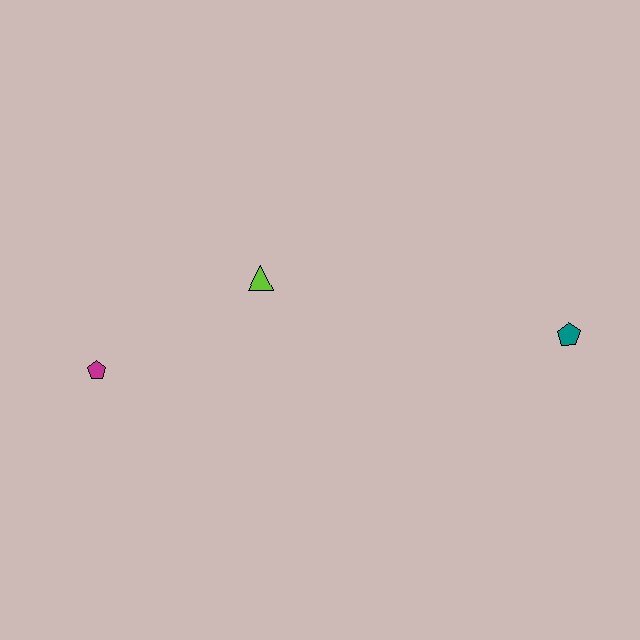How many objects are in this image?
There are 3 objects.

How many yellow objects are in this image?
There are no yellow objects.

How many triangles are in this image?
There is 1 triangle.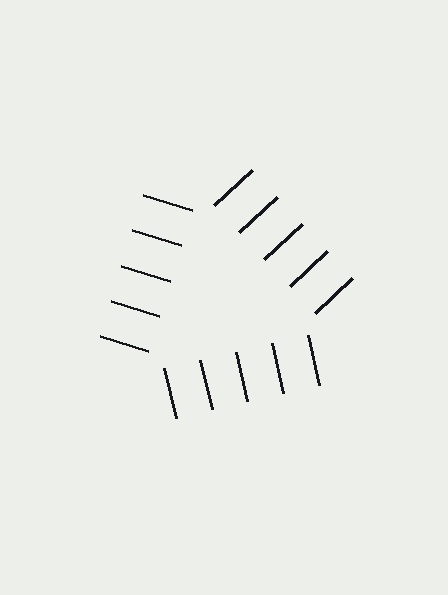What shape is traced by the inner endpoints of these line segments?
An illusory triangle — the line segments terminate on its edges but no continuous stroke is drawn.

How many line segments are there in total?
15 — 5 along each of the 3 edges.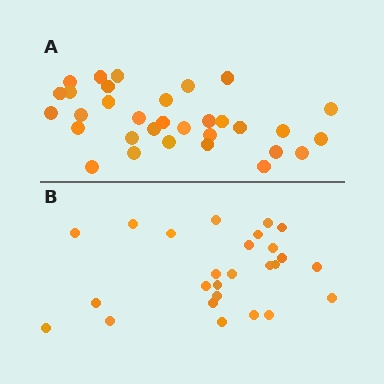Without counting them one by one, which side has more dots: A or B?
Region A (the top region) has more dots.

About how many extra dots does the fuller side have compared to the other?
Region A has about 6 more dots than region B.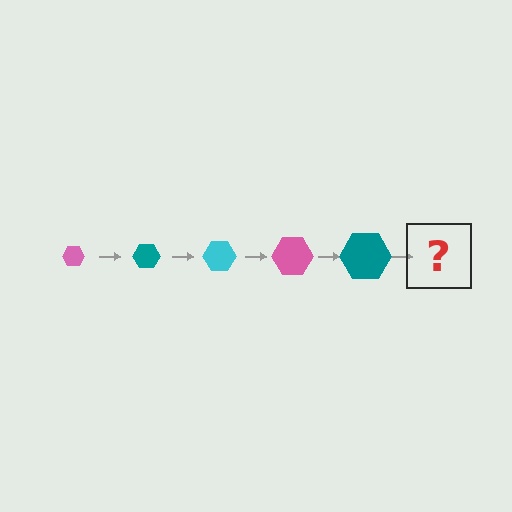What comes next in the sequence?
The next element should be a cyan hexagon, larger than the previous one.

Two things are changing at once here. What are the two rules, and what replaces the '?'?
The two rules are that the hexagon grows larger each step and the color cycles through pink, teal, and cyan. The '?' should be a cyan hexagon, larger than the previous one.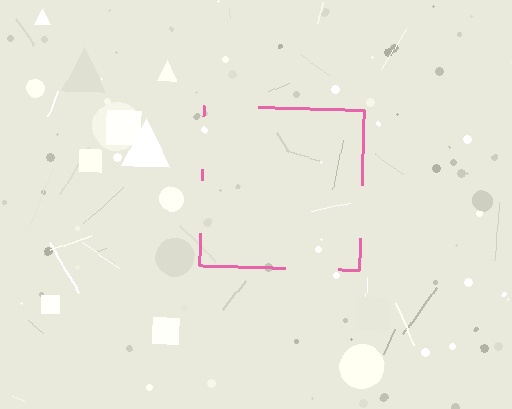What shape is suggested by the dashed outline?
The dashed outline suggests a square.